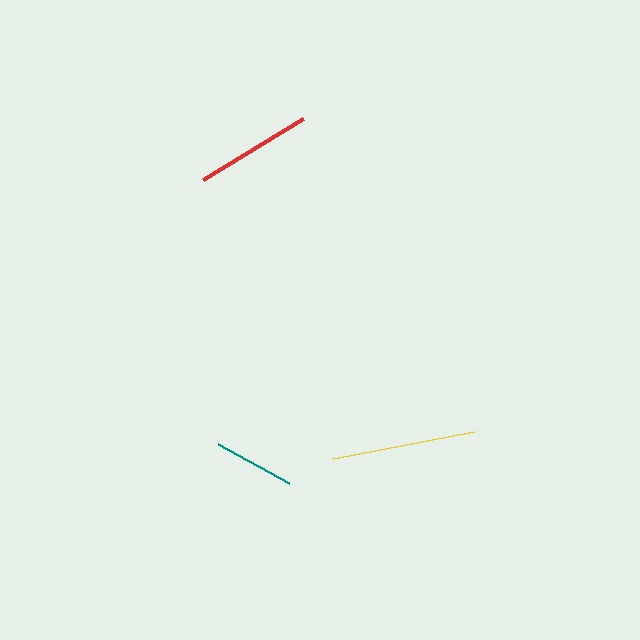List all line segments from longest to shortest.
From longest to shortest: yellow, red, teal.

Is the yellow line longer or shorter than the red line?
The yellow line is longer than the red line.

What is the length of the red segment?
The red segment is approximately 117 pixels long.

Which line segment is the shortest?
The teal line is the shortest at approximately 81 pixels.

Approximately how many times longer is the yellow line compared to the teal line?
The yellow line is approximately 1.8 times the length of the teal line.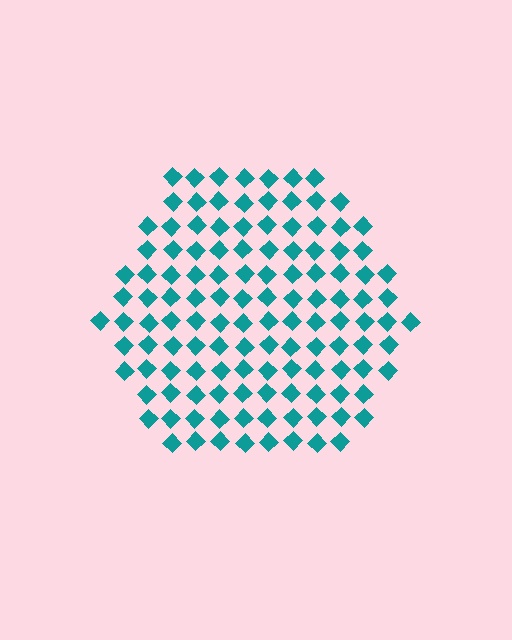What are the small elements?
The small elements are diamonds.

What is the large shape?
The large shape is a hexagon.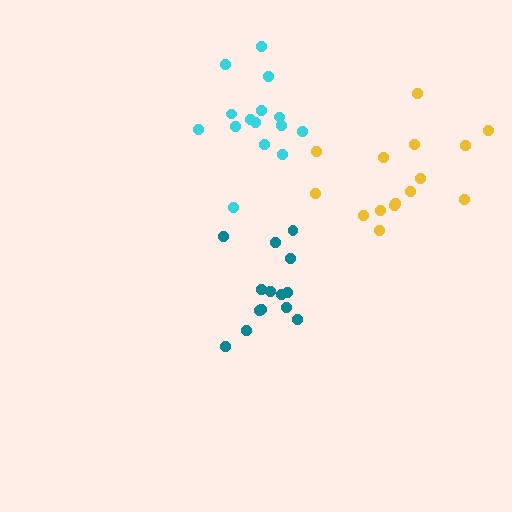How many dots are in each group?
Group 1: 15 dots, Group 2: 14 dots, Group 3: 15 dots (44 total).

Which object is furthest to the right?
The yellow cluster is rightmost.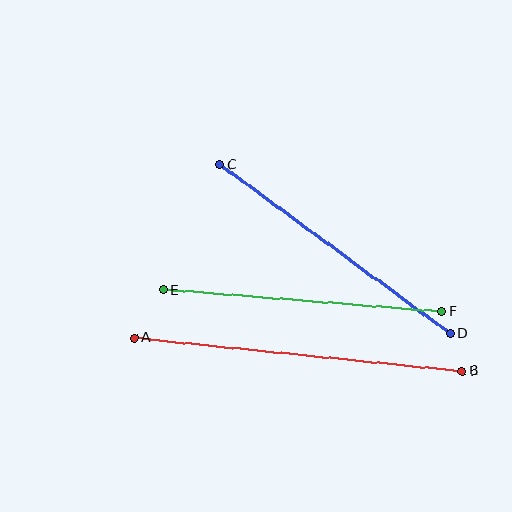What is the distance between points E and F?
The distance is approximately 280 pixels.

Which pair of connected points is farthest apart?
Points A and B are farthest apart.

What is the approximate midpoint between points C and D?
The midpoint is at approximately (335, 249) pixels.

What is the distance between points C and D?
The distance is approximately 285 pixels.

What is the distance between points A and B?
The distance is approximately 330 pixels.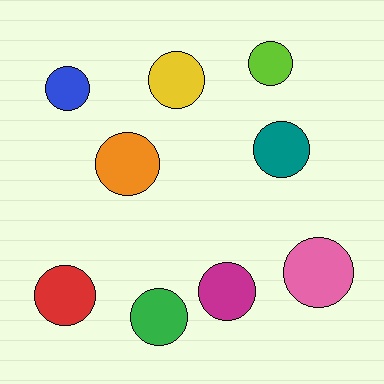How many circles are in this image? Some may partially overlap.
There are 9 circles.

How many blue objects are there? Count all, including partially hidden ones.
There is 1 blue object.